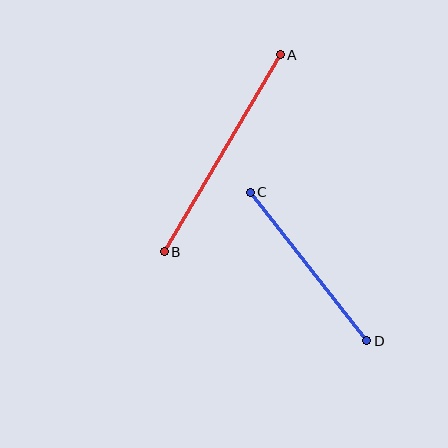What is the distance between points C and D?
The distance is approximately 189 pixels.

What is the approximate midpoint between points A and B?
The midpoint is at approximately (222, 153) pixels.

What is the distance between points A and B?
The distance is approximately 229 pixels.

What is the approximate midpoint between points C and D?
The midpoint is at approximately (308, 266) pixels.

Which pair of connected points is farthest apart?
Points A and B are farthest apart.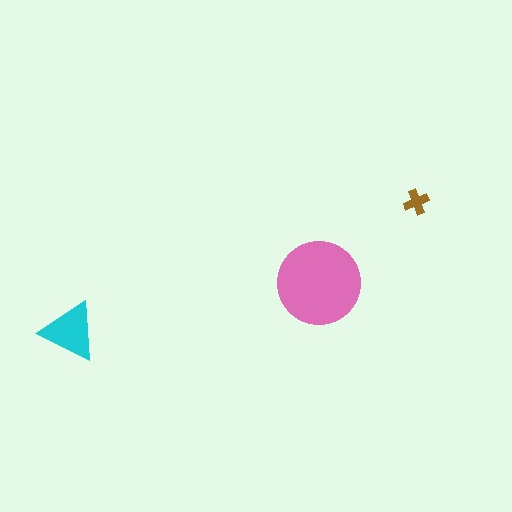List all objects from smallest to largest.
The brown cross, the cyan triangle, the pink circle.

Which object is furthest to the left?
The cyan triangle is leftmost.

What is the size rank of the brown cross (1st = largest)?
3rd.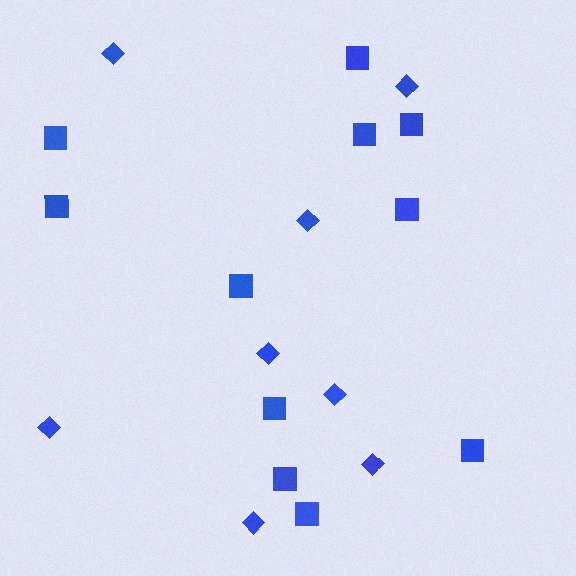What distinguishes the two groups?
There are 2 groups: one group of diamonds (8) and one group of squares (11).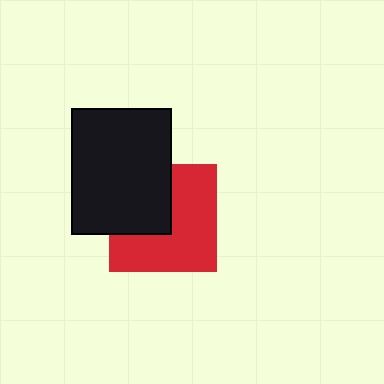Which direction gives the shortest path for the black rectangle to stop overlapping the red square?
Moving toward the upper-left gives the shortest separation.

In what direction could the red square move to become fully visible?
The red square could move toward the lower-right. That would shift it out from behind the black rectangle entirely.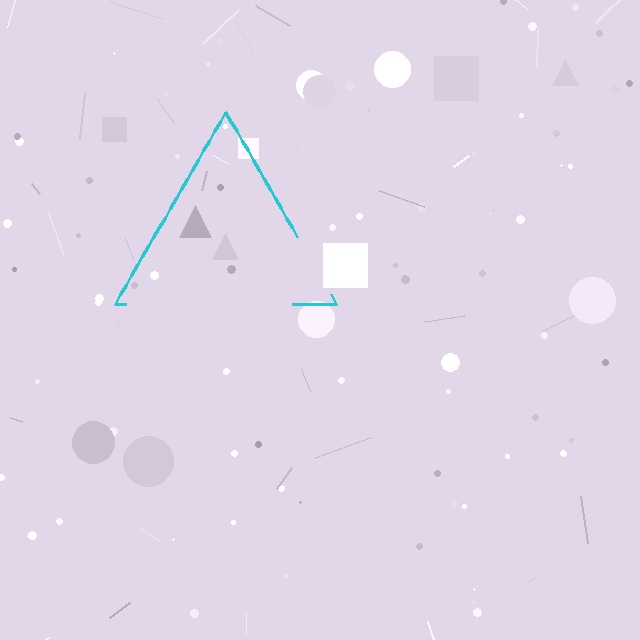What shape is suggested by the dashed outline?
The dashed outline suggests a triangle.